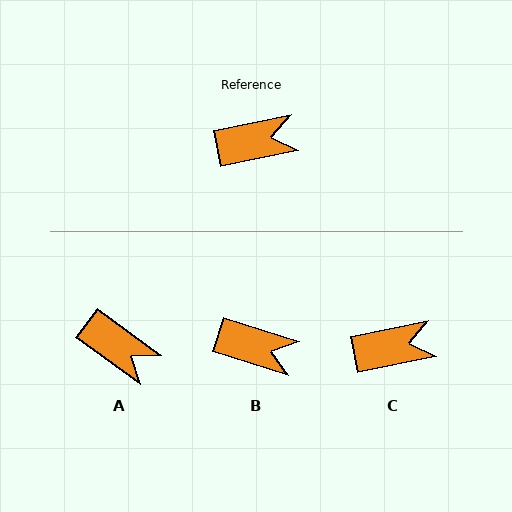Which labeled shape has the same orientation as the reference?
C.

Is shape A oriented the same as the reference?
No, it is off by about 48 degrees.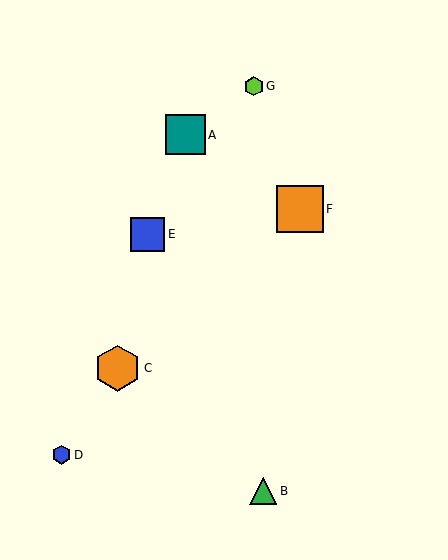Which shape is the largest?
The orange square (labeled F) is the largest.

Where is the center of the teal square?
The center of the teal square is at (185, 135).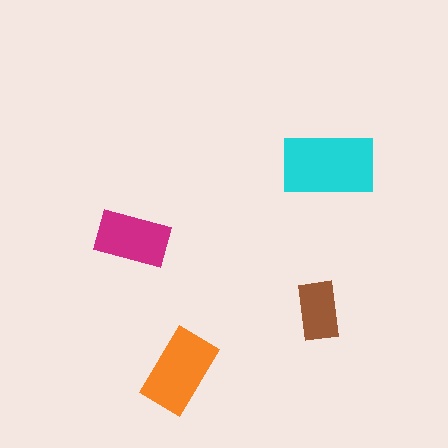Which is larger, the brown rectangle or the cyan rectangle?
The cyan one.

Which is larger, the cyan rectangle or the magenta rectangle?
The cyan one.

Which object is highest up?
The cyan rectangle is topmost.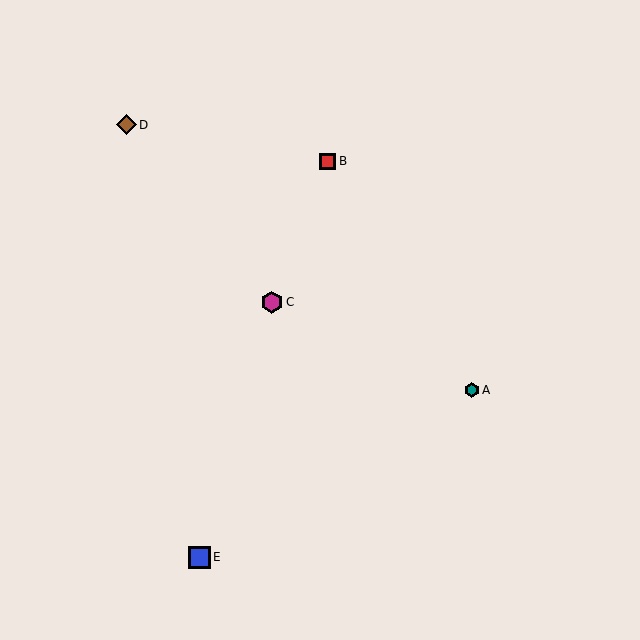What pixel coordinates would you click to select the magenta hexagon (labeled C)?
Click at (272, 302) to select the magenta hexagon C.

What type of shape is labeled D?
Shape D is a brown diamond.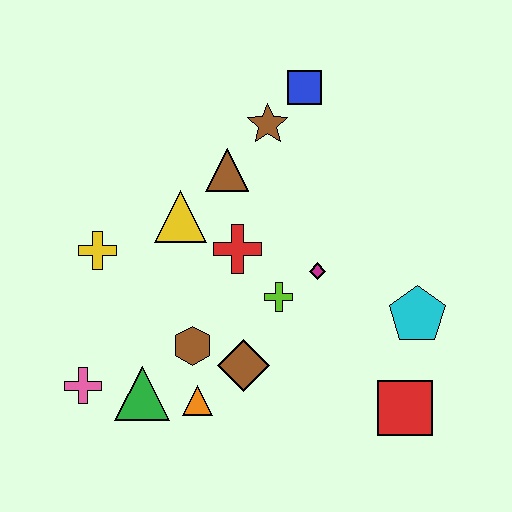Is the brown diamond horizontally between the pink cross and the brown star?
Yes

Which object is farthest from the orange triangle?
The blue square is farthest from the orange triangle.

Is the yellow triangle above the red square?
Yes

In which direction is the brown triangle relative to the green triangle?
The brown triangle is above the green triangle.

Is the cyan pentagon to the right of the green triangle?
Yes